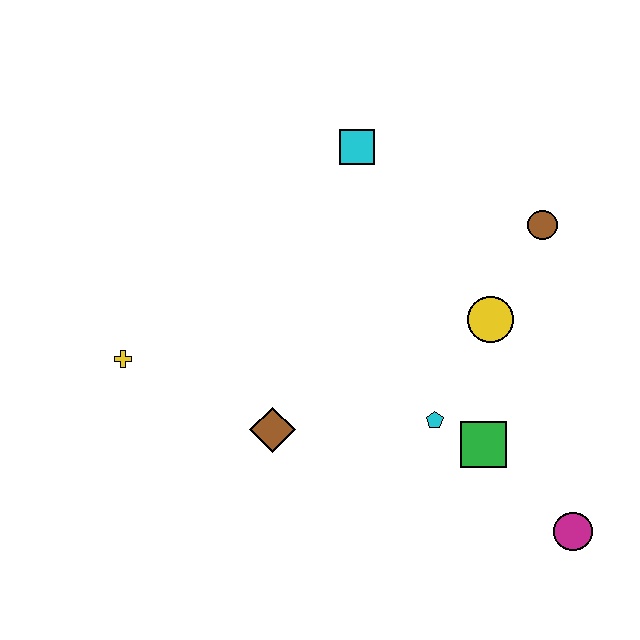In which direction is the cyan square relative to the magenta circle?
The cyan square is above the magenta circle.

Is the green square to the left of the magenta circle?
Yes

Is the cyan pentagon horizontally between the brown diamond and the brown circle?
Yes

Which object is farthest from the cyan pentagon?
The yellow cross is farthest from the cyan pentagon.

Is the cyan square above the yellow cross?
Yes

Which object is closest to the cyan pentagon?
The green square is closest to the cyan pentagon.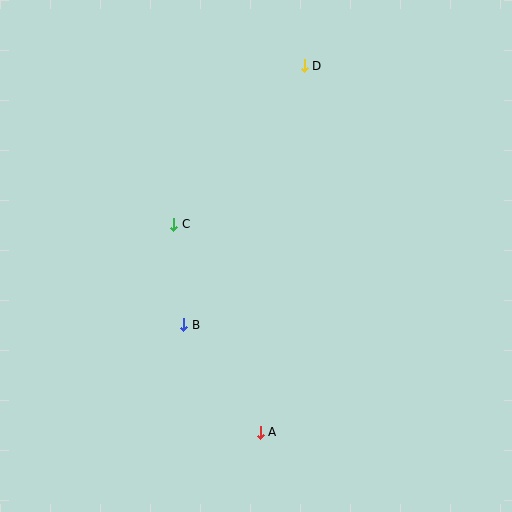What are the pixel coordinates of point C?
Point C is at (174, 224).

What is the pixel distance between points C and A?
The distance between C and A is 225 pixels.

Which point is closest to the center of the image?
Point C at (174, 224) is closest to the center.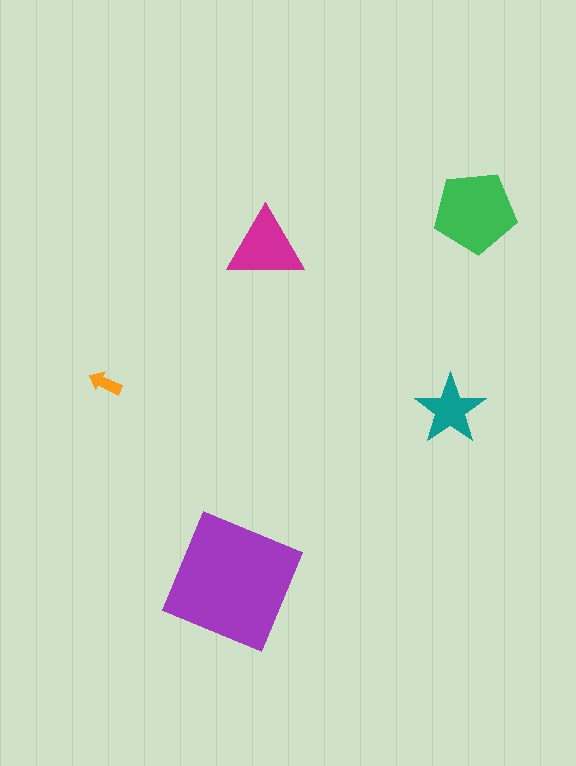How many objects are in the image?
There are 5 objects in the image.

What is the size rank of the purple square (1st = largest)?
1st.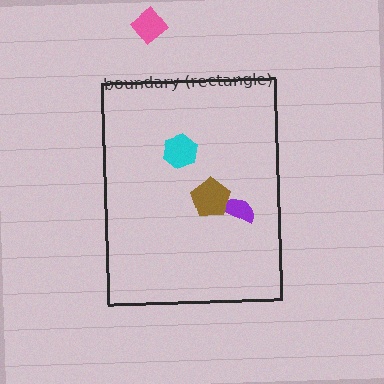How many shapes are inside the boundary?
3 inside, 1 outside.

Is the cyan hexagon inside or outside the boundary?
Inside.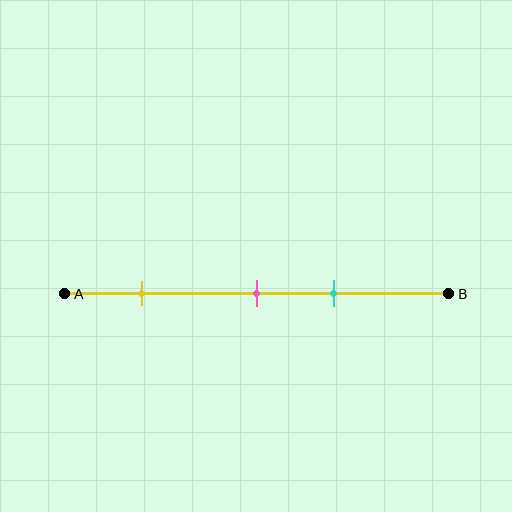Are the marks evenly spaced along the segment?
No, the marks are not evenly spaced.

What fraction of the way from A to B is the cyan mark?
The cyan mark is approximately 70% (0.7) of the way from A to B.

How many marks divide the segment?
There are 3 marks dividing the segment.